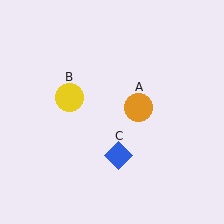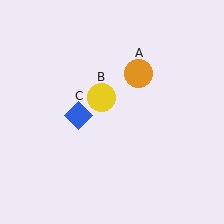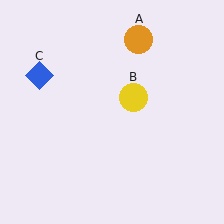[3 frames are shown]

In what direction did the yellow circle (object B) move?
The yellow circle (object B) moved right.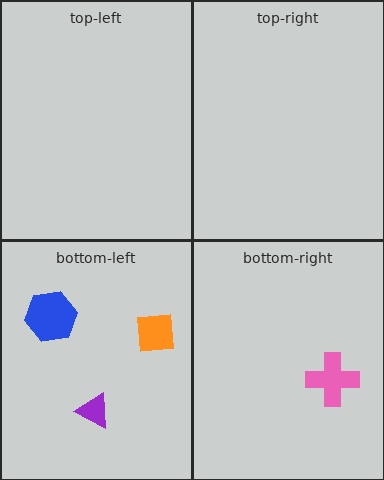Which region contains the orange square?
The bottom-left region.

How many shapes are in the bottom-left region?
3.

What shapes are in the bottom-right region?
The pink cross.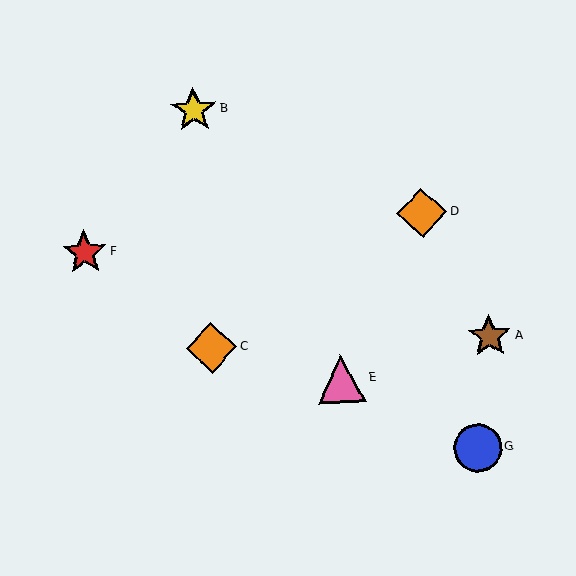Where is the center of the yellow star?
The center of the yellow star is at (194, 110).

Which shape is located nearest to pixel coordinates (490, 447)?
The blue circle (labeled G) at (478, 448) is nearest to that location.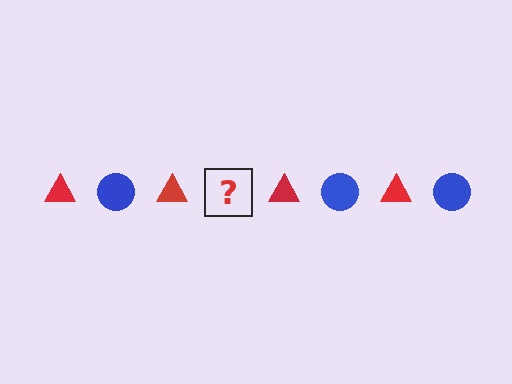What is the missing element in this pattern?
The missing element is a blue circle.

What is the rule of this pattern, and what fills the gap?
The rule is that the pattern alternates between red triangle and blue circle. The gap should be filled with a blue circle.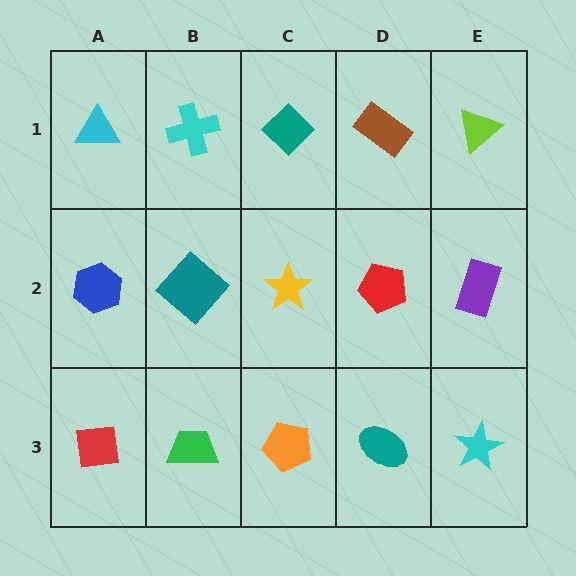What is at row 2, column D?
A red pentagon.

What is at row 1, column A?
A cyan triangle.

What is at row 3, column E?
A cyan star.